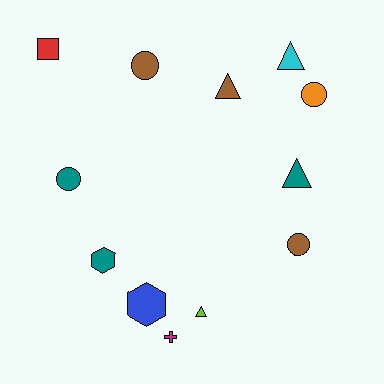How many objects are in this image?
There are 12 objects.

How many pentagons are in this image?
There are no pentagons.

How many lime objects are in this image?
There is 1 lime object.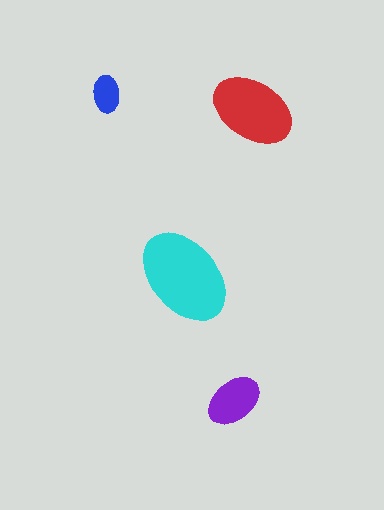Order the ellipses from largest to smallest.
the cyan one, the red one, the purple one, the blue one.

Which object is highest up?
The blue ellipse is topmost.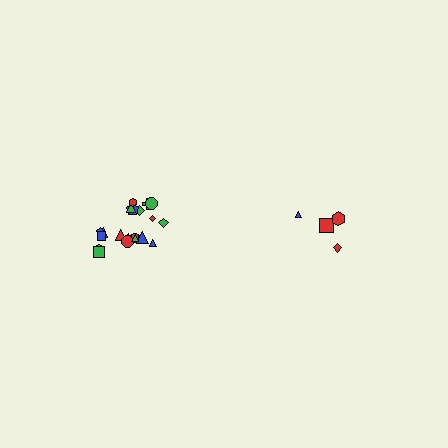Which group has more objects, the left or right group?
The left group.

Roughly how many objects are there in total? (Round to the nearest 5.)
Roughly 25 objects in total.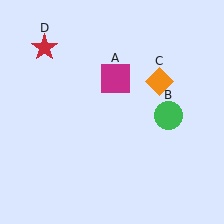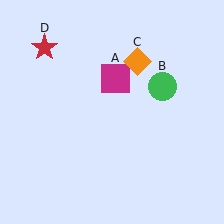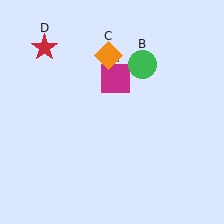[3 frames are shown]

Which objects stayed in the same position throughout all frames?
Magenta square (object A) and red star (object D) remained stationary.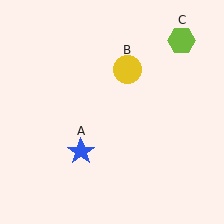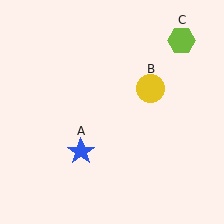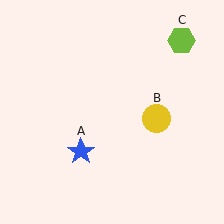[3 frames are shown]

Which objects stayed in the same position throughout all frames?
Blue star (object A) and lime hexagon (object C) remained stationary.